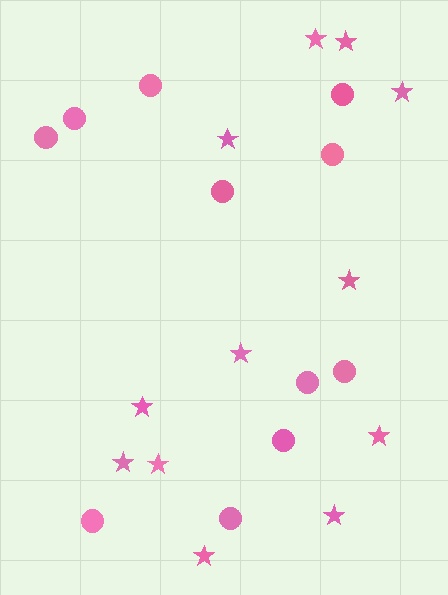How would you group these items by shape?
There are 2 groups: one group of stars (12) and one group of circles (11).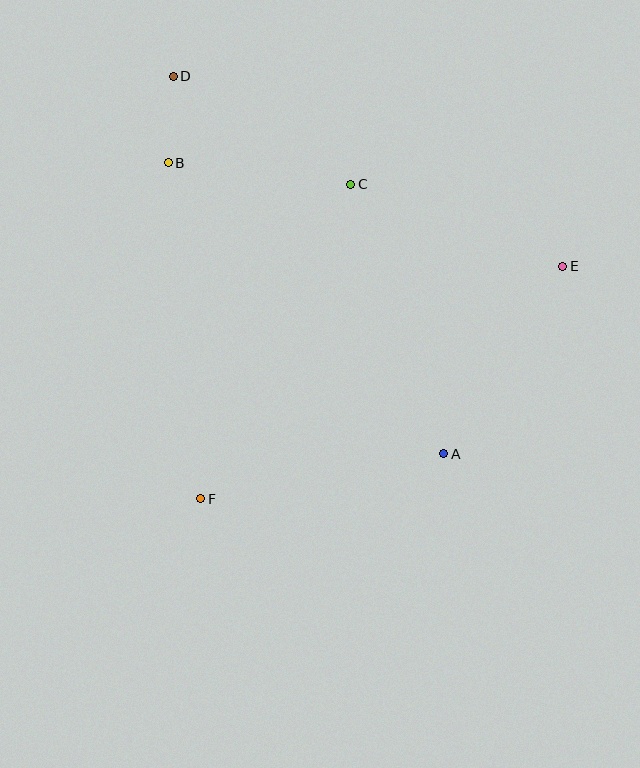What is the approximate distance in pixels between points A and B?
The distance between A and B is approximately 400 pixels.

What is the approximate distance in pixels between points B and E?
The distance between B and E is approximately 408 pixels.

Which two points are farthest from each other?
Points A and D are farthest from each other.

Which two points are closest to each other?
Points B and D are closest to each other.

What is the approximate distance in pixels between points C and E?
The distance between C and E is approximately 227 pixels.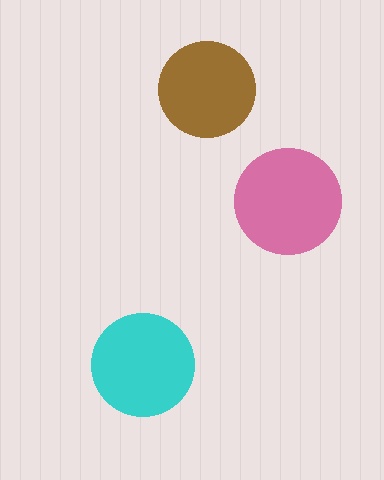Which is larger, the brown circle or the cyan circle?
The cyan one.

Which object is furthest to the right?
The pink circle is rightmost.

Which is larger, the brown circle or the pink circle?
The pink one.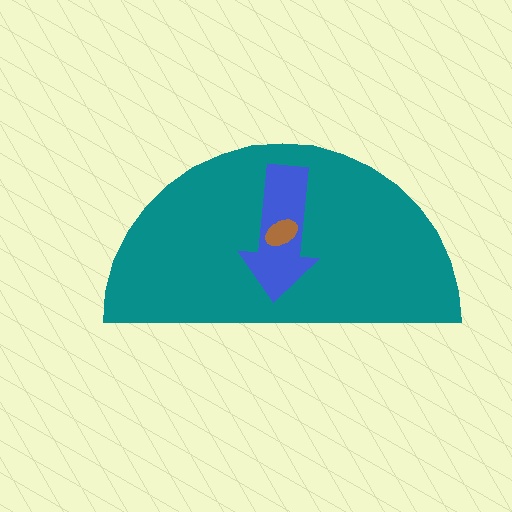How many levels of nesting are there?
3.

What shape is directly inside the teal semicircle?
The blue arrow.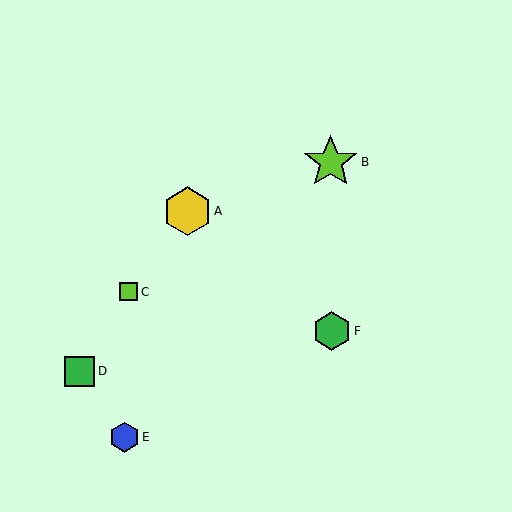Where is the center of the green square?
The center of the green square is at (79, 371).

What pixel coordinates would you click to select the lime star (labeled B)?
Click at (331, 162) to select the lime star B.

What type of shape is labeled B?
Shape B is a lime star.